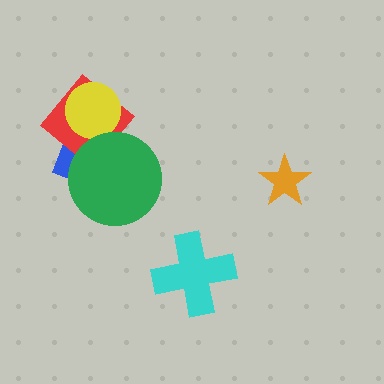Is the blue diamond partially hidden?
Yes, it is partially covered by another shape.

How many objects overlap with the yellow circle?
2 objects overlap with the yellow circle.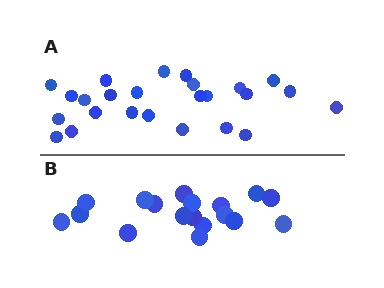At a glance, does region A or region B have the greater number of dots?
Region A (the top region) has more dots.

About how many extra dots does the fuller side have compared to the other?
Region A has roughly 8 or so more dots than region B.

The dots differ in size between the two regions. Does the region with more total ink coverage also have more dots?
No. Region B has more total ink coverage because its dots are larger, but region A actually contains more individual dots. Total area can be misleading — the number of items is what matters here.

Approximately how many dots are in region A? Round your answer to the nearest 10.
About 20 dots. (The exact count is 25, which rounds to 20.)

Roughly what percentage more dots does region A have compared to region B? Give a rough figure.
About 40% more.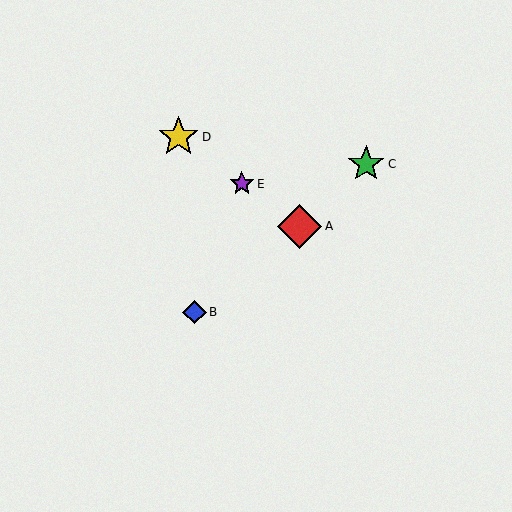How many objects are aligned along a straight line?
3 objects (A, D, E) are aligned along a straight line.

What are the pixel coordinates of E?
Object E is at (242, 184).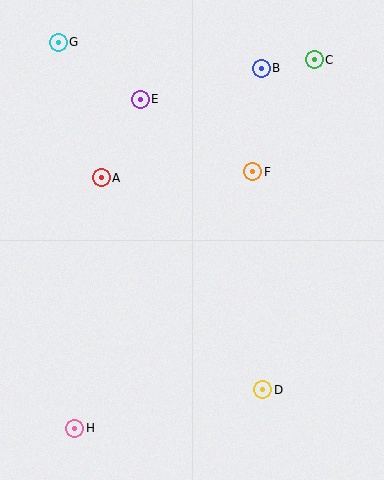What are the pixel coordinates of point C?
Point C is at (314, 60).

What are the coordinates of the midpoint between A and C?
The midpoint between A and C is at (208, 119).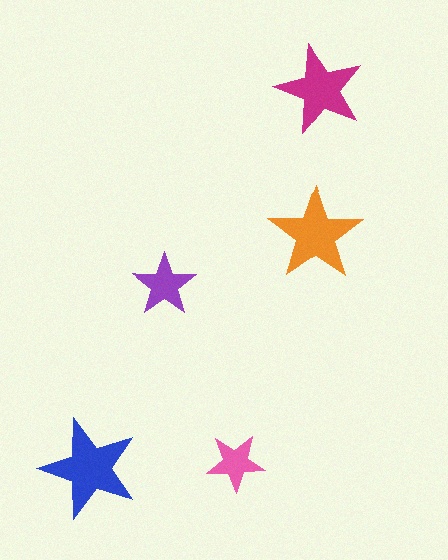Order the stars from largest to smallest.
the blue one, the orange one, the magenta one, the purple one, the pink one.